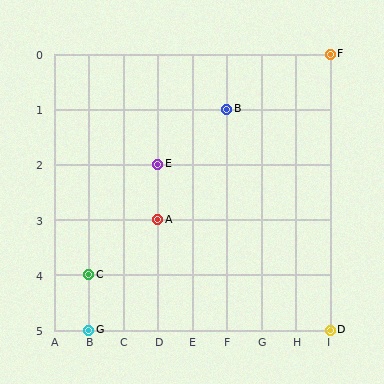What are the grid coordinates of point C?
Point C is at grid coordinates (B, 4).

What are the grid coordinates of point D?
Point D is at grid coordinates (I, 5).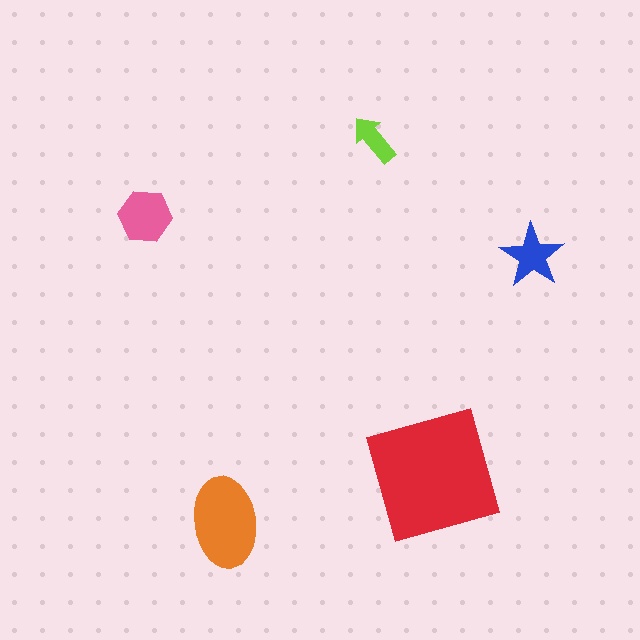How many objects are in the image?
There are 5 objects in the image.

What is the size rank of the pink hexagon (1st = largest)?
3rd.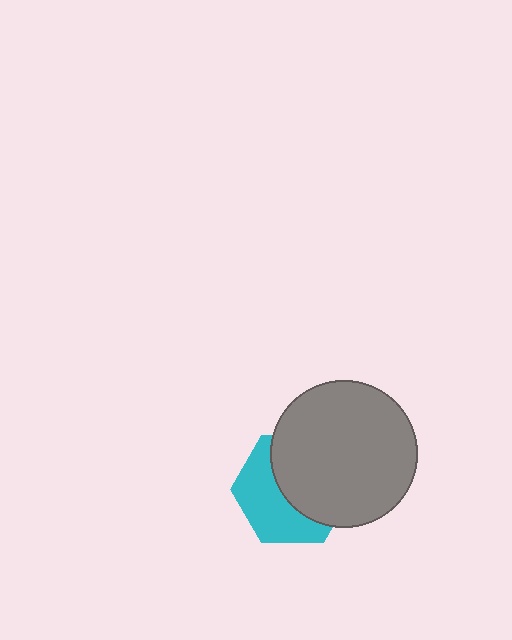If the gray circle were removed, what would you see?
You would see the complete cyan hexagon.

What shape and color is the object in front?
The object in front is a gray circle.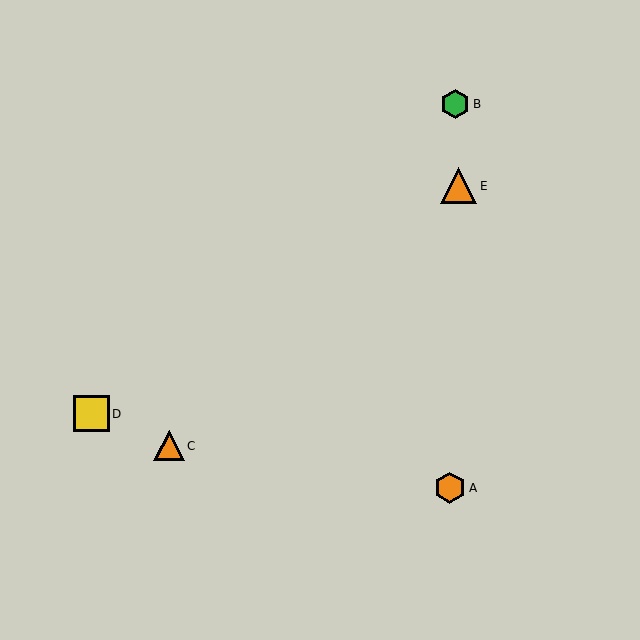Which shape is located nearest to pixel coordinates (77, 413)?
The yellow square (labeled D) at (91, 414) is nearest to that location.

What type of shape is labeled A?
Shape A is an orange hexagon.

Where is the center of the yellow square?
The center of the yellow square is at (91, 414).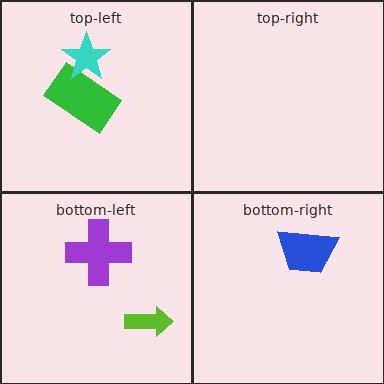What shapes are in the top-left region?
The green rectangle, the cyan star.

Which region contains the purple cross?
The bottom-left region.